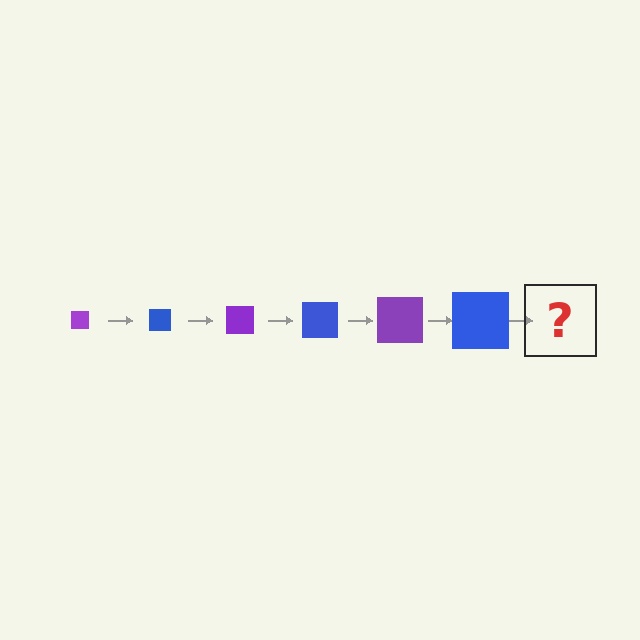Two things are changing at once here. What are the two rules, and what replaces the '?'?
The two rules are that the square grows larger each step and the color cycles through purple and blue. The '?' should be a purple square, larger than the previous one.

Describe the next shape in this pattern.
It should be a purple square, larger than the previous one.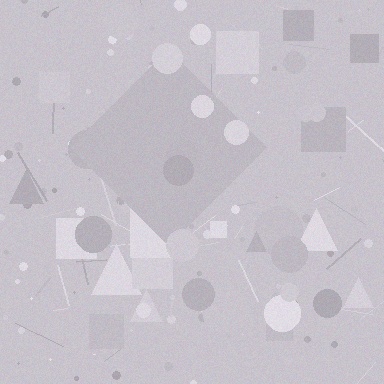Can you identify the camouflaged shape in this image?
The camouflaged shape is a diamond.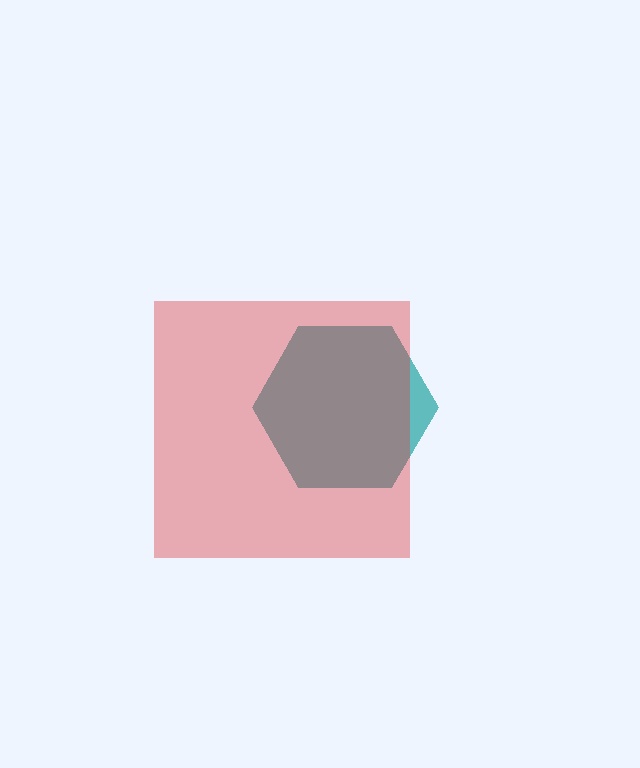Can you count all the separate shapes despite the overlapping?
Yes, there are 2 separate shapes.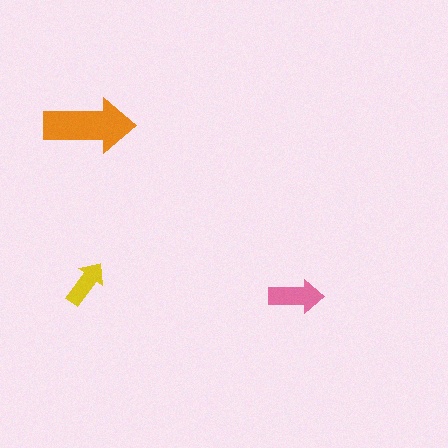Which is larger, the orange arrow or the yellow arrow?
The orange one.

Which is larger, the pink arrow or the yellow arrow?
The pink one.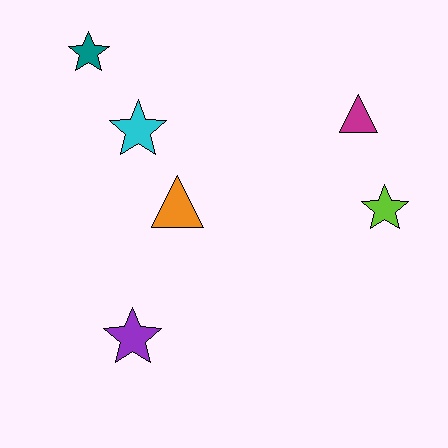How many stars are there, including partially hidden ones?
There are 4 stars.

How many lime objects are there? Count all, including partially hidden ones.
There is 1 lime object.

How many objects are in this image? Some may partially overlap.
There are 6 objects.